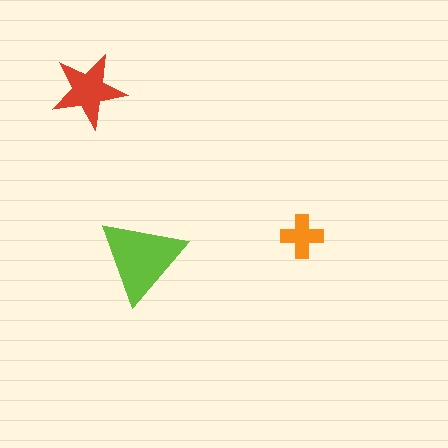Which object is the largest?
The lime triangle.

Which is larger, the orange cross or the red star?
The red star.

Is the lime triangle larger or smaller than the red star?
Larger.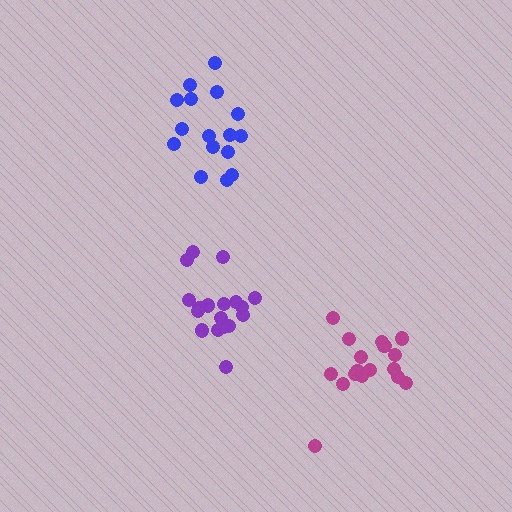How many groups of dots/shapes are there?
There are 3 groups.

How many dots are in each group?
Group 1: 18 dots, Group 2: 17 dots, Group 3: 16 dots (51 total).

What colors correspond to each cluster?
The clusters are colored: purple, magenta, blue.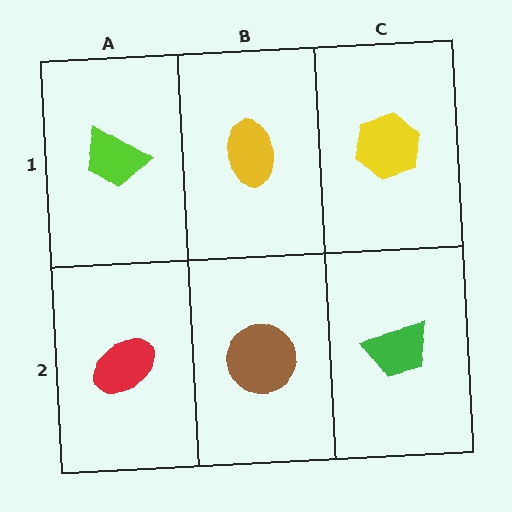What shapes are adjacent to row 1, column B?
A brown circle (row 2, column B), a lime trapezoid (row 1, column A), a yellow hexagon (row 1, column C).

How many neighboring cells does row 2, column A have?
2.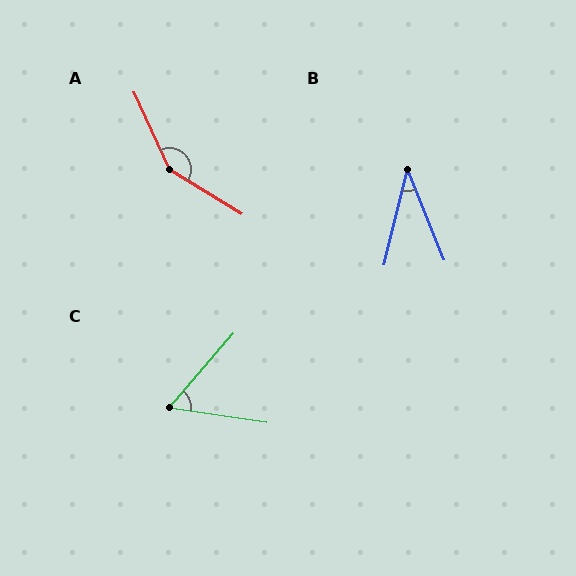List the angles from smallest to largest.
B (36°), C (57°), A (147°).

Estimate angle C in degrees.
Approximately 57 degrees.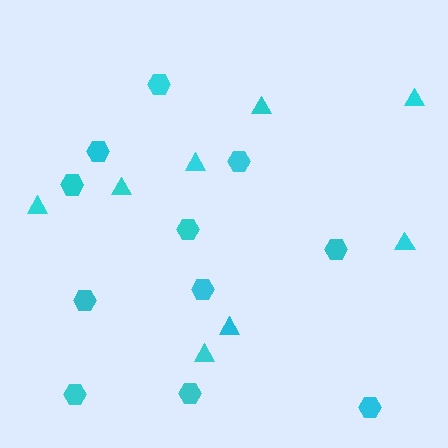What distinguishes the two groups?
There are 2 groups: one group of hexagons (11) and one group of triangles (8).